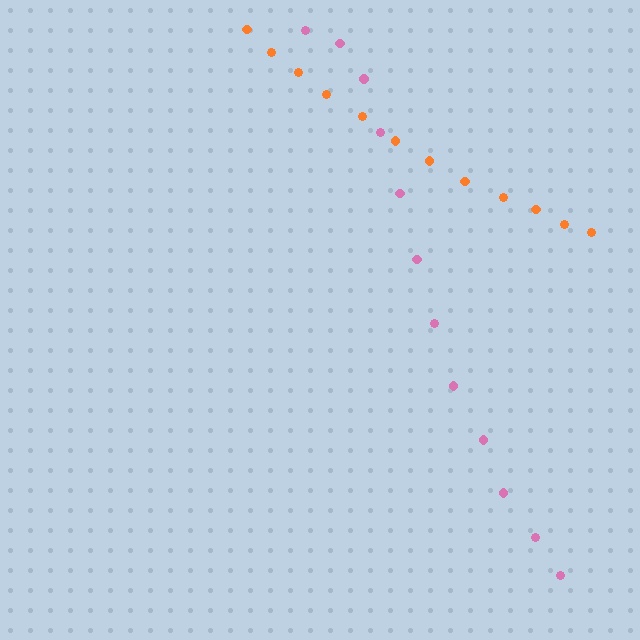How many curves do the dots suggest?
There are 2 distinct paths.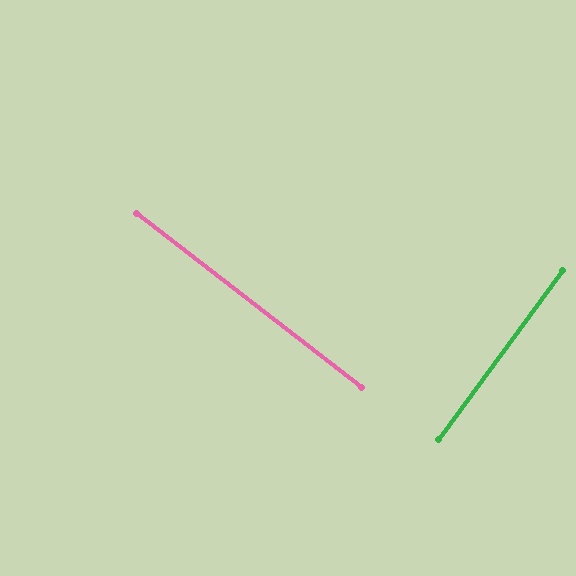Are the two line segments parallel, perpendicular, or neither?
Perpendicular — they meet at approximately 89°.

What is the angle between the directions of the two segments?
Approximately 89 degrees.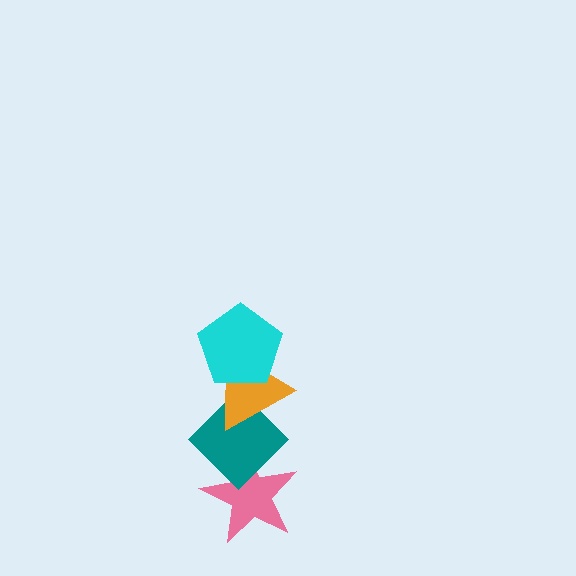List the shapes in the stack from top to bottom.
From top to bottom: the cyan pentagon, the orange triangle, the teal diamond, the pink star.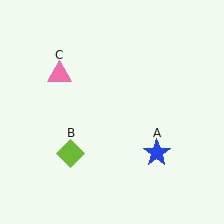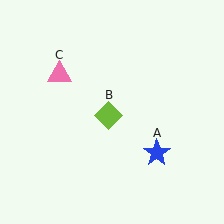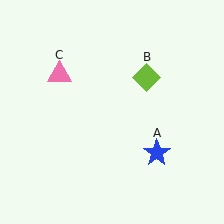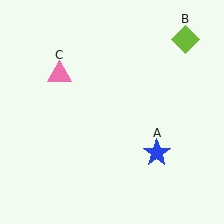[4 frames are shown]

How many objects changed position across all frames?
1 object changed position: lime diamond (object B).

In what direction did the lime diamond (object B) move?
The lime diamond (object B) moved up and to the right.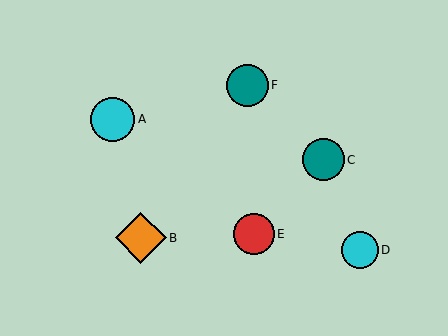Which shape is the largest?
The orange diamond (labeled B) is the largest.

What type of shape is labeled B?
Shape B is an orange diamond.